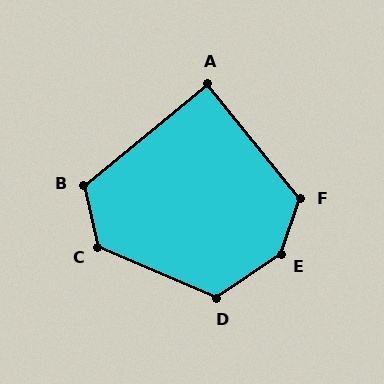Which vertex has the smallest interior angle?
A, at approximately 90 degrees.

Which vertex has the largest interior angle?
E, at approximately 143 degrees.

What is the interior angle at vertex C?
Approximately 127 degrees (obtuse).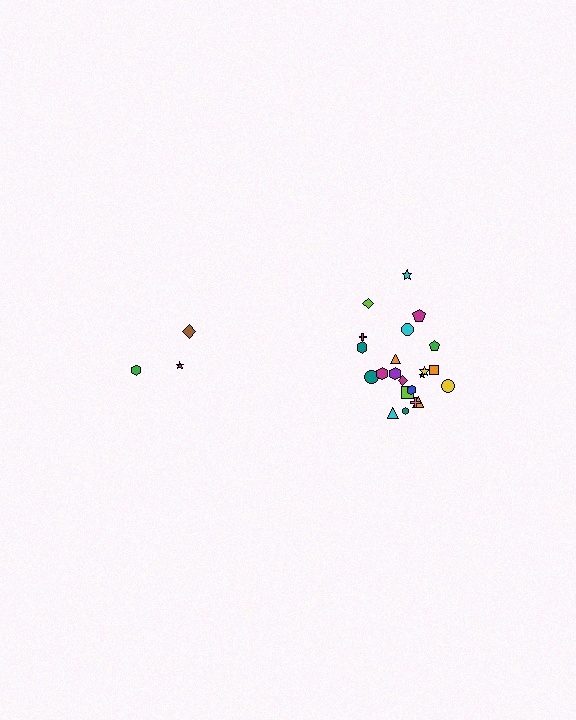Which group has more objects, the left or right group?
The right group.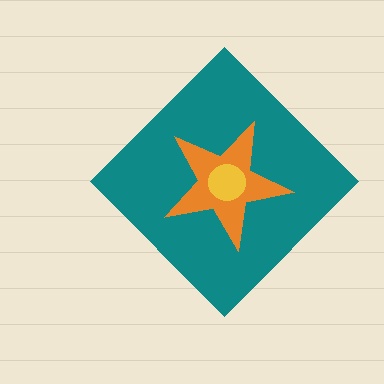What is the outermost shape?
The teal diamond.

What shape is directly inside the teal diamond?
The orange star.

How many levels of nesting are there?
3.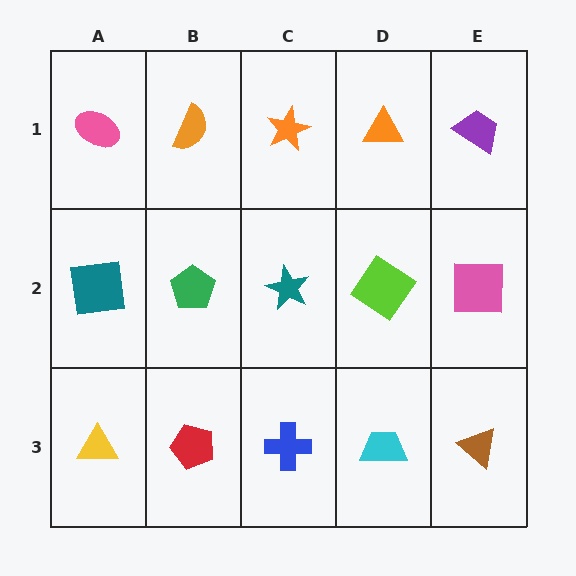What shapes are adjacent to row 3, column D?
A lime diamond (row 2, column D), a blue cross (row 3, column C), a brown triangle (row 3, column E).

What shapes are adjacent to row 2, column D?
An orange triangle (row 1, column D), a cyan trapezoid (row 3, column D), a teal star (row 2, column C), a pink square (row 2, column E).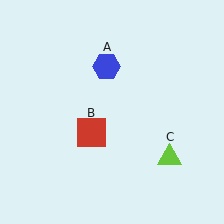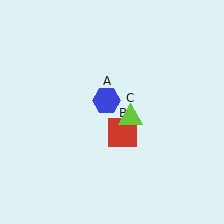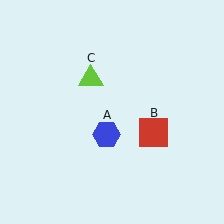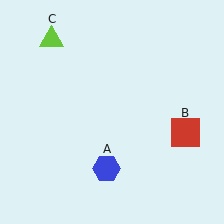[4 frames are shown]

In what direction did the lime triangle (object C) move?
The lime triangle (object C) moved up and to the left.